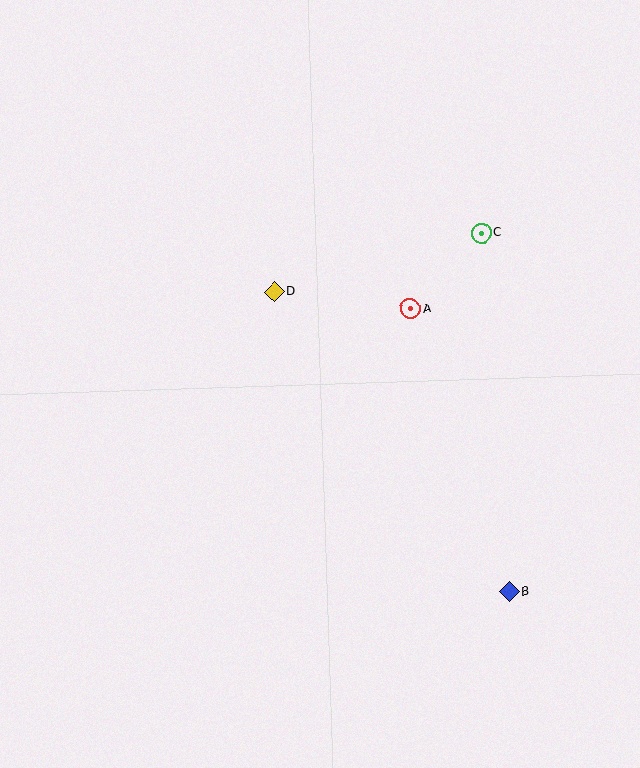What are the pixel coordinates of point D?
Point D is at (274, 292).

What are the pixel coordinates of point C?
Point C is at (481, 233).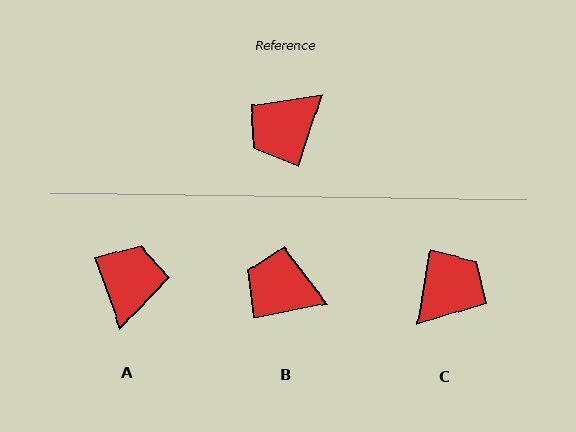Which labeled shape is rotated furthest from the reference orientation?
C, about 171 degrees away.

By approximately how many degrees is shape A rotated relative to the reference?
Approximately 142 degrees clockwise.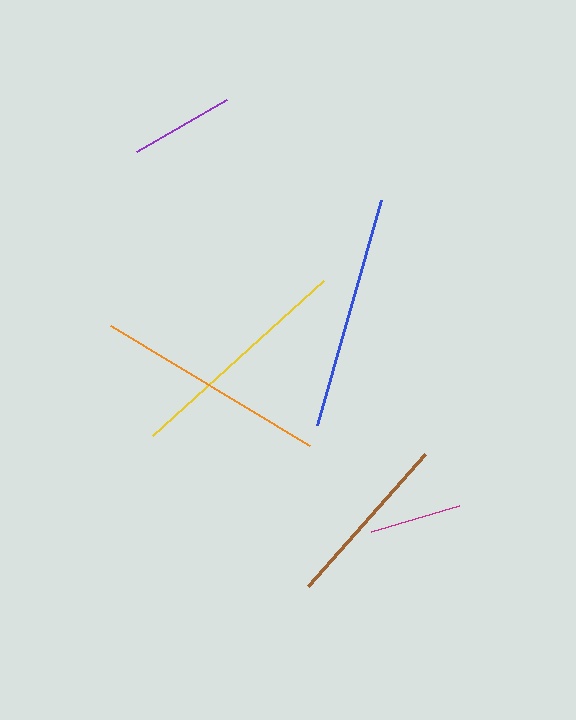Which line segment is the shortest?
The magenta line is the shortest at approximately 92 pixels.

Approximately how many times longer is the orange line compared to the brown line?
The orange line is approximately 1.3 times the length of the brown line.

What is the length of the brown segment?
The brown segment is approximately 176 pixels long.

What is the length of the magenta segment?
The magenta segment is approximately 92 pixels long.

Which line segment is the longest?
The blue line is the longest at approximately 234 pixels.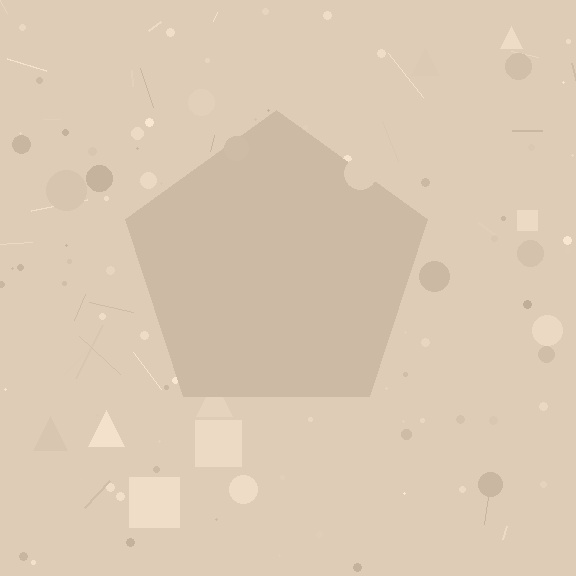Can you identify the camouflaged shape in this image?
The camouflaged shape is a pentagon.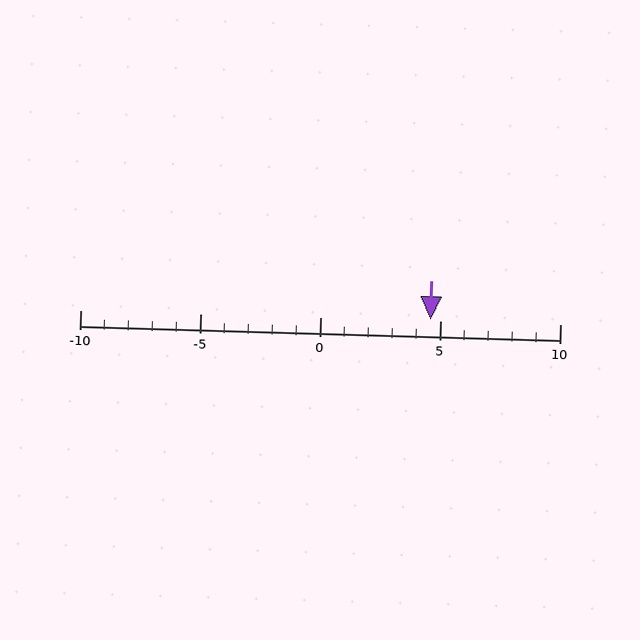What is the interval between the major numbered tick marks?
The major tick marks are spaced 5 units apart.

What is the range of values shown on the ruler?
The ruler shows values from -10 to 10.